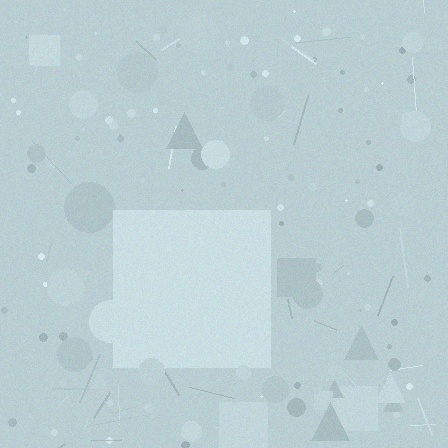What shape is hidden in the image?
A square is hidden in the image.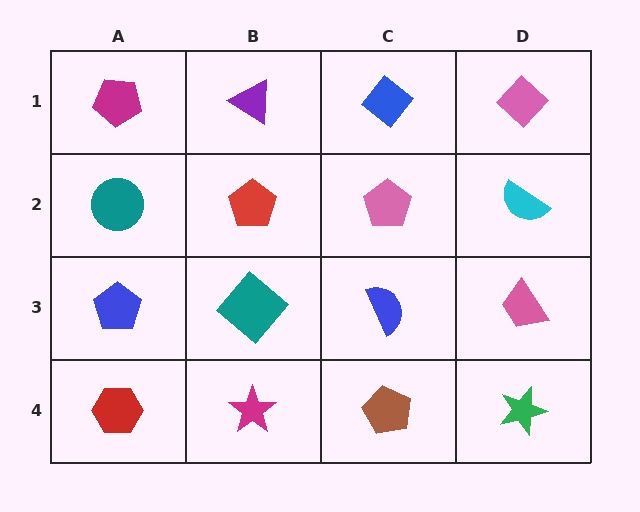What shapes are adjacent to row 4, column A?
A blue pentagon (row 3, column A), a magenta star (row 4, column B).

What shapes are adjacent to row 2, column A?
A magenta pentagon (row 1, column A), a blue pentagon (row 3, column A), a red pentagon (row 2, column B).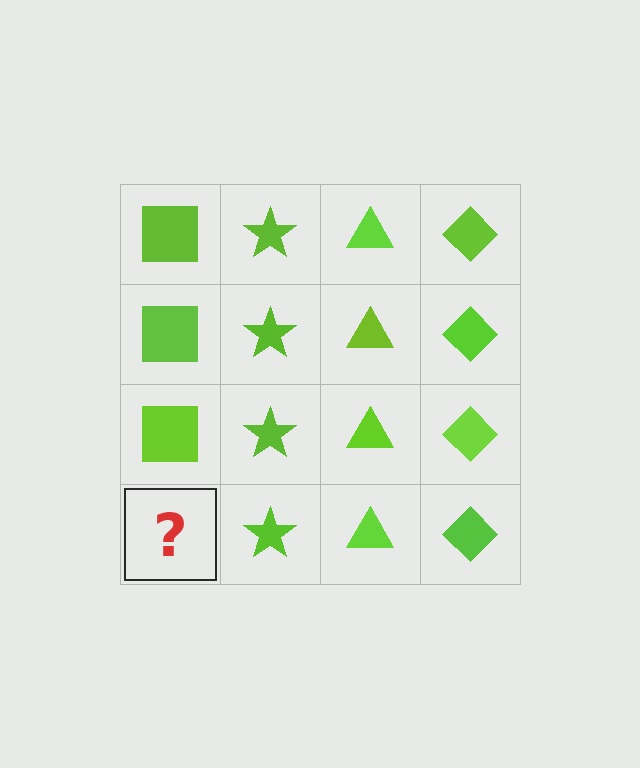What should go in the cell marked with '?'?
The missing cell should contain a lime square.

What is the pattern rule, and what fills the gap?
The rule is that each column has a consistent shape. The gap should be filled with a lime square.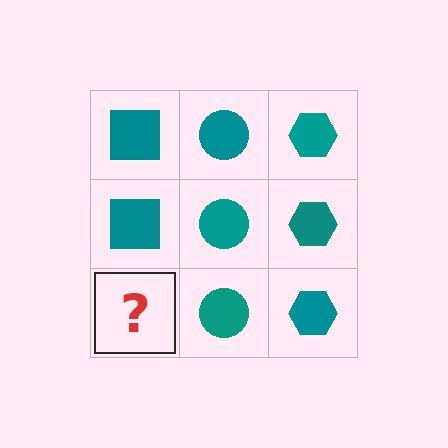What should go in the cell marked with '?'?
The missing cell should contain a teal square.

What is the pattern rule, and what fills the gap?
The rule is that each column has a consistent shape. The gap should be filled with a teal square.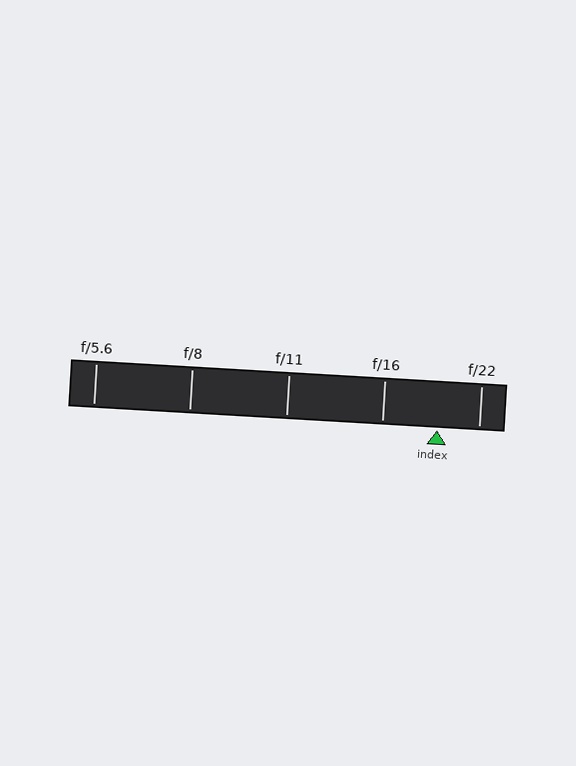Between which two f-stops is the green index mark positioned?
The index mark is between f/16 and f/22.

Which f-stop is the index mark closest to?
The index mark is closest to f/22.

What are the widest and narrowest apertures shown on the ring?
The widest aperture shown is f/5.6 and the narrowest is f/22.